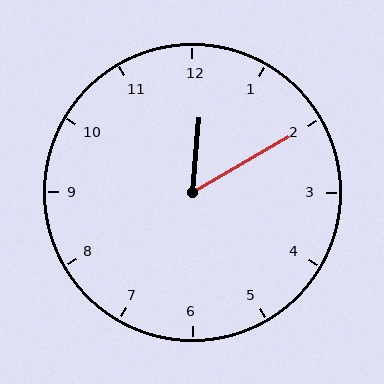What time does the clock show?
12:10.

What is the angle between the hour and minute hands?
Approximately 55 degrees.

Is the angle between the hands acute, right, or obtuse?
It is acute.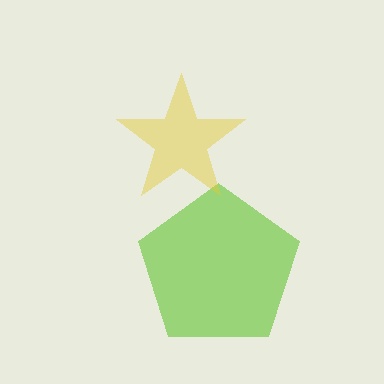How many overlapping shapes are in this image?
There are 2 overlapping shapes in the image.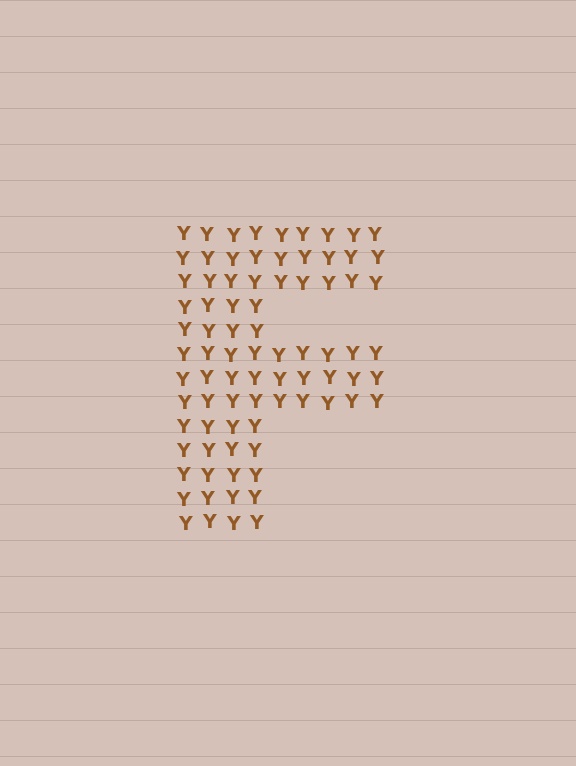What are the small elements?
The small elements are letter Y's.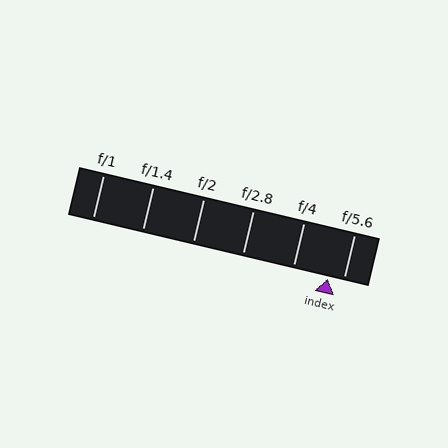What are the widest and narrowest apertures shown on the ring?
The widest aperture shown is f/1 and the narrowest is f/5.6.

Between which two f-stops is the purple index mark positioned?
The index mark is between f/4 and f/5.6.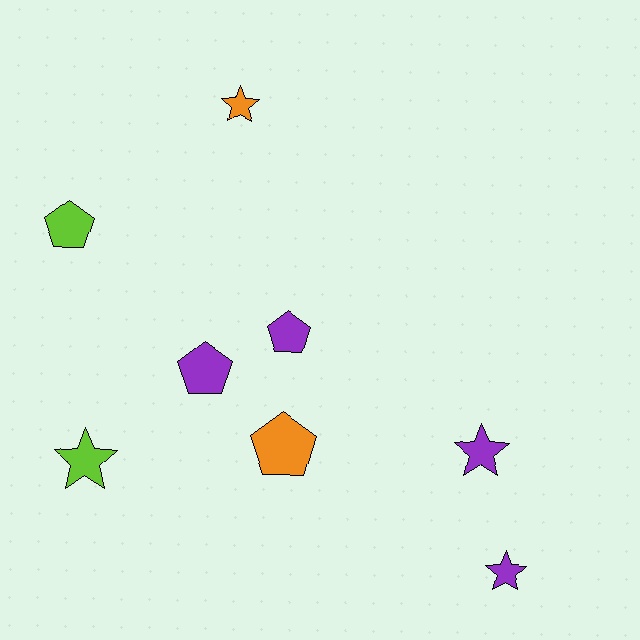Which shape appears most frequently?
Pentagon, with 4 objects.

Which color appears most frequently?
Purple, with 4 objects.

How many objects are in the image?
There are 8 objects.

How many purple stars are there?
There are 2 purple stars.